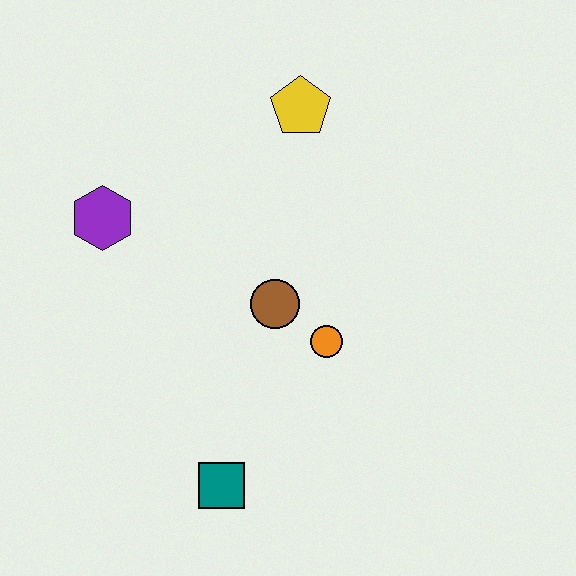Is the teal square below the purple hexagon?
Yes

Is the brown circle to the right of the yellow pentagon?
No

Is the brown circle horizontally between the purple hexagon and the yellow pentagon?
Yes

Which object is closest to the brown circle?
The orange circle is closest to the brown circle.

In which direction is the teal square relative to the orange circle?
The teal square is below the orange circle.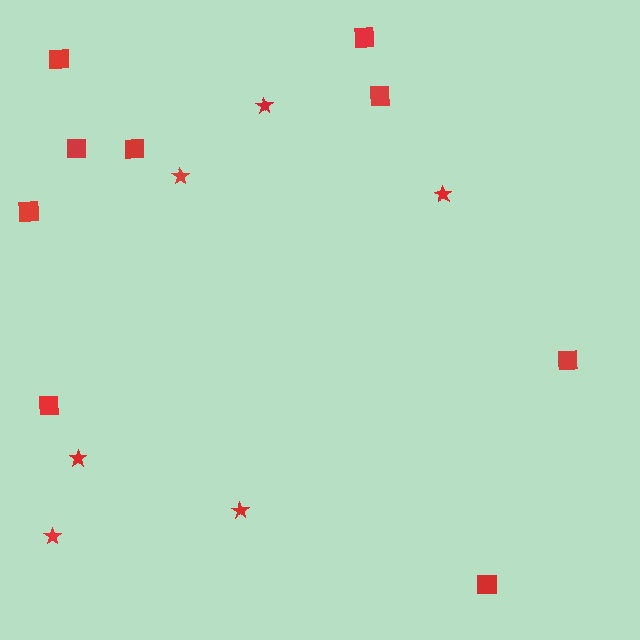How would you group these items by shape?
There are 2 groups: one group of squares (9) and one group of stars (6).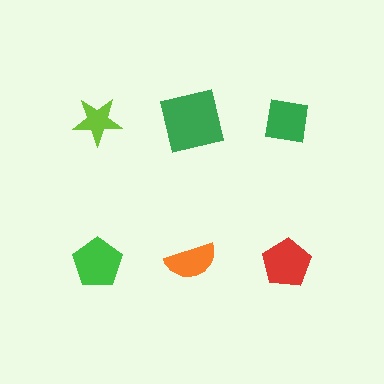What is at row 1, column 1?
A lime star.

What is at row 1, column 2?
A green square.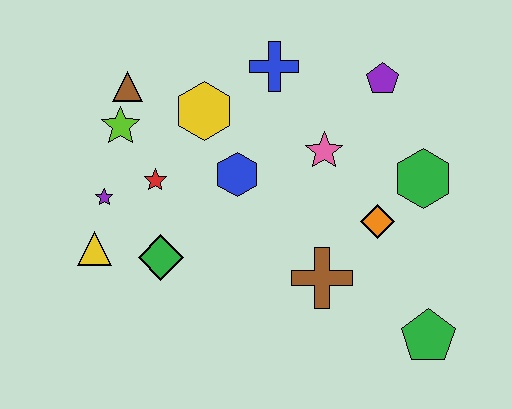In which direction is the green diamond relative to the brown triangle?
The green diamond is below the brown triangle.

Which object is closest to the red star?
The purple star is closest to the red star.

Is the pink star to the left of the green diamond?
No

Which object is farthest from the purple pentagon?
The yellow triangle is farthest from the purple pentagon.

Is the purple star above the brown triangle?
No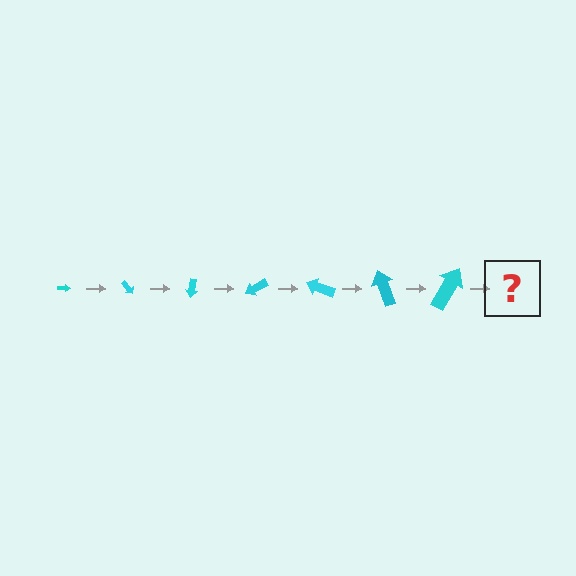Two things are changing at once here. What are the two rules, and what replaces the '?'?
The two rules are that the arrow grows larger each step and it rotates 50 degrees each step. The '?' should be an arrow, larger than the previous one and rotated 350 degrees from the start.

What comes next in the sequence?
The next element should be an arrow, larger than the previous one and rotated 350 degrees from the start.